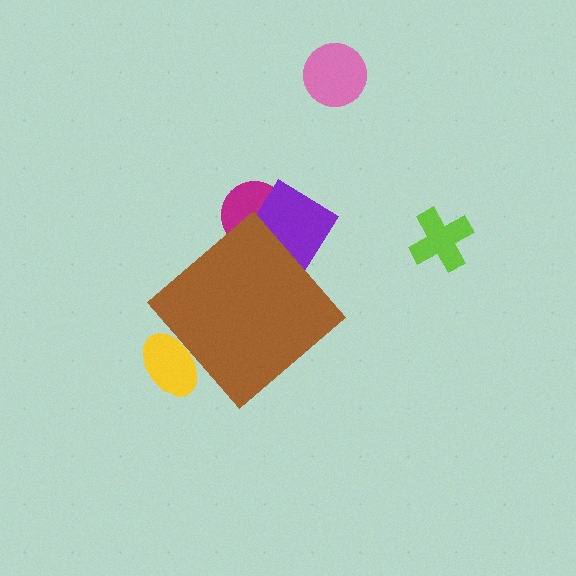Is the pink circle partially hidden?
No, the pink circle is fully visible.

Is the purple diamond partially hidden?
Yes, the purple diamond is partially hidden behind the brown diamond.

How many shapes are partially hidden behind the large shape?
3 shapes are partially hidden.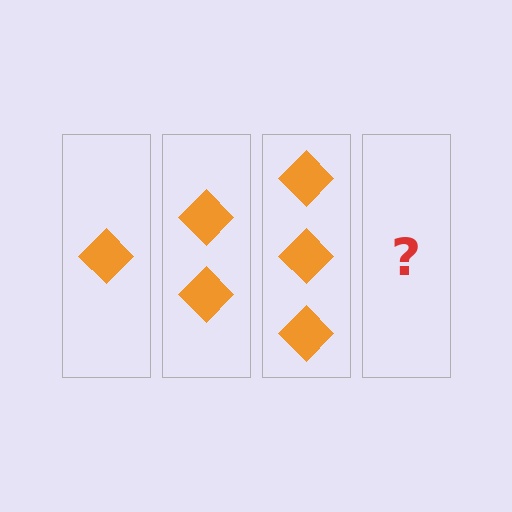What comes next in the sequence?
The next element should be 4 diamonds.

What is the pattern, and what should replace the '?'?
The pattern is that each step adds one more diamond. The '?' should be 4 diamonds.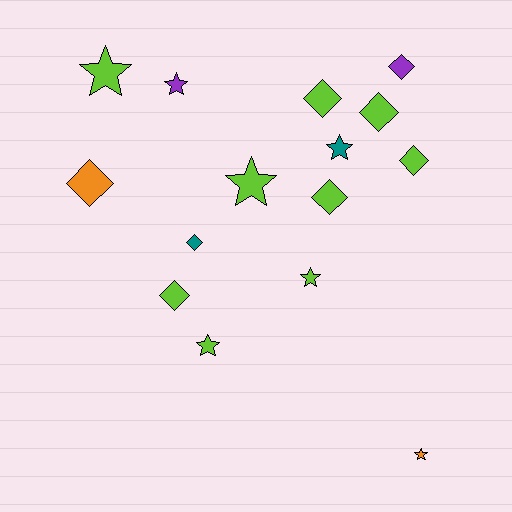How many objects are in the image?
There are 15 objects.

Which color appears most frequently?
Lime, with 9 objects.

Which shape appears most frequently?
Diamond, with 8 objects.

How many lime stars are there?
There are 4 lime stars.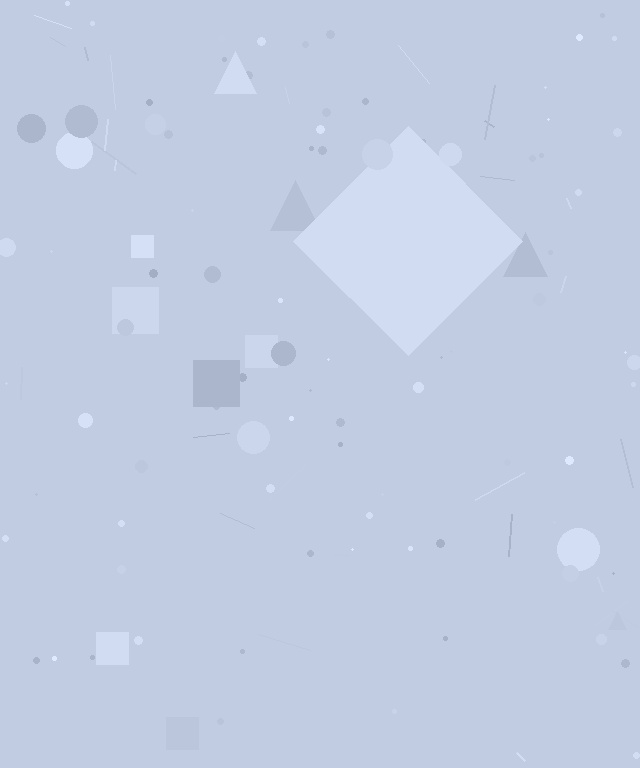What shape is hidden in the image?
A diamond is hidden in the image.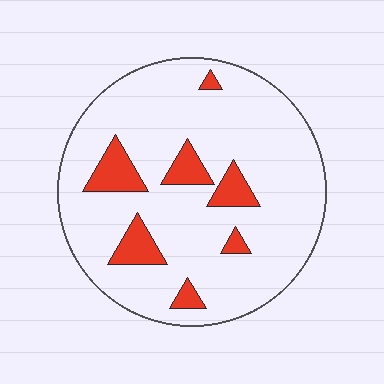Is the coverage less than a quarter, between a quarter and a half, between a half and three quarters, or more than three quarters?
Less than a quarter.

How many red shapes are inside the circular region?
7.